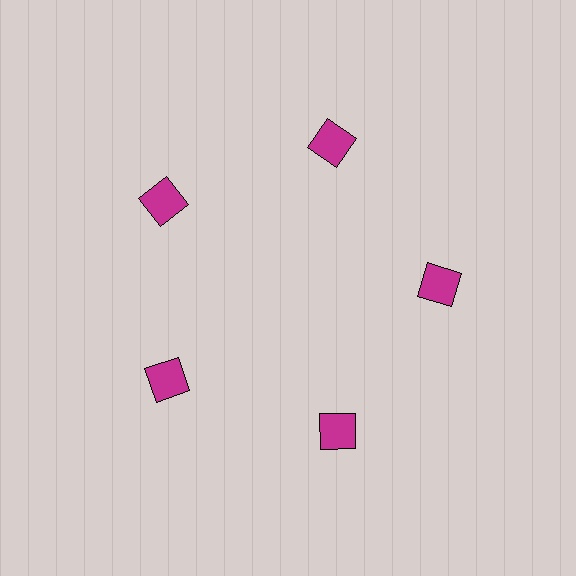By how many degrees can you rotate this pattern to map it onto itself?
The pattern maps onto itself every 72 degrees of rotation.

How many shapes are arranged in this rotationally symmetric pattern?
There are 5 shapes, arranged in 5 groups of 1.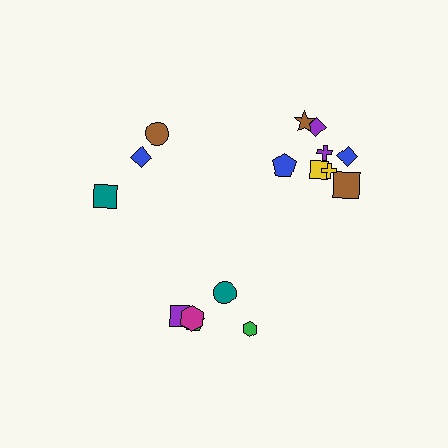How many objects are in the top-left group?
There are 3 objects.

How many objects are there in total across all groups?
There are 17 objects.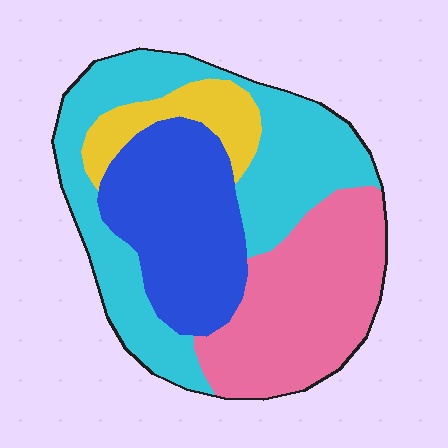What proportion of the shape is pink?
Pink covers roughly 30% of the shape.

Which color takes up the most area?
Cyan, at roughly 35%.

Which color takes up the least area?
Yellow, at roughly 10%.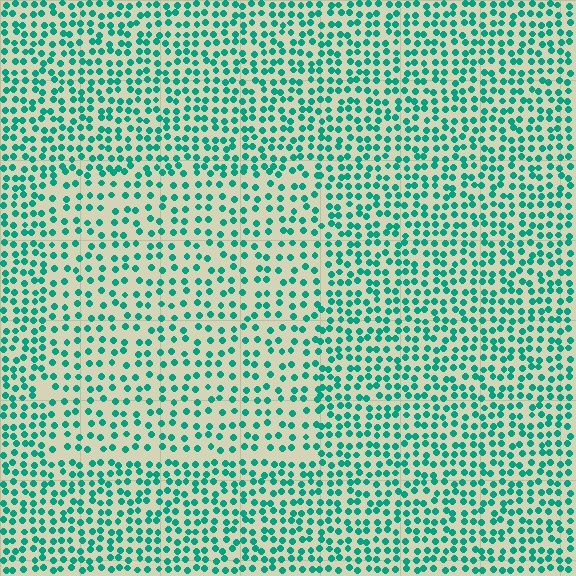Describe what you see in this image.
The image contains small teal elements arranged at two different densities. A rectangle-shaped region is visible where the elements are less densely packed than the surrounding area.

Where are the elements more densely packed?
The elements are more densely packed outside the rectangle boundary.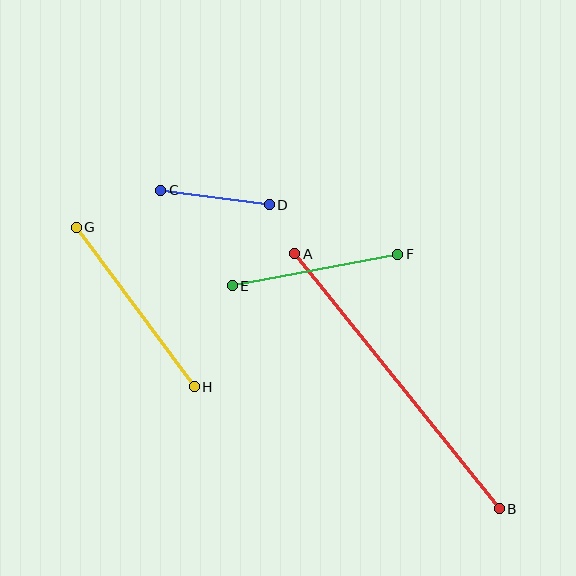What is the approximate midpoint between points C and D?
The midpoint is at approximately (215, 198) pixels.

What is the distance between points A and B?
The distance is approximately 327 pixels.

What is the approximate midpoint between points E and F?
The midpoint is at approximately (315, 270) pixels.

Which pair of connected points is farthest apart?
Points A and B are farthest apart.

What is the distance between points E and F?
The distance is approximately 169 pixels.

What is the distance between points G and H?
The distance is approximately 198 pixels.